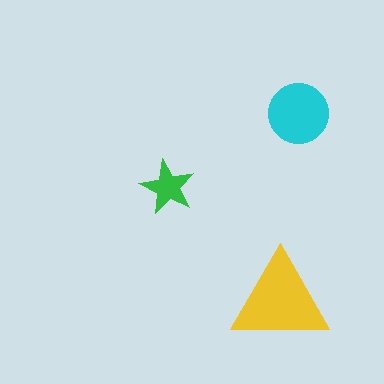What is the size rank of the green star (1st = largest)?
3rd.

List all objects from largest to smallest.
The yellow triangle, the cyan circle, the green star.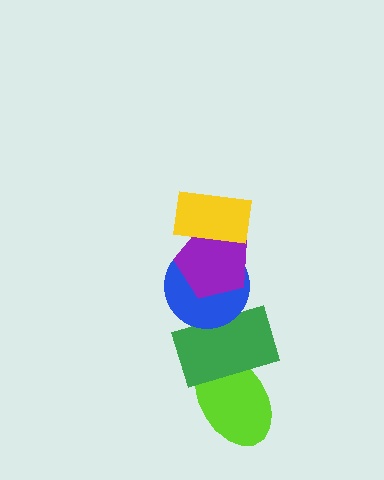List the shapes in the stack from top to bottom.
From top to bottom: the yellow rectangle, the purple pentagon, the blue circle, the green rectangle, the lime ellipse.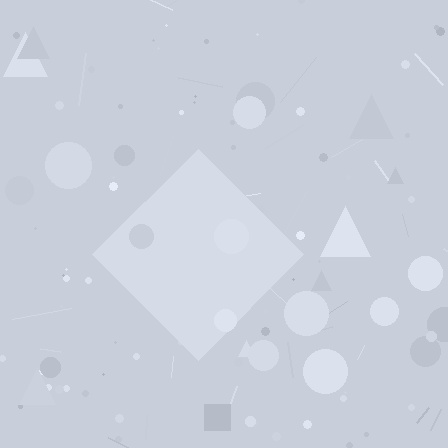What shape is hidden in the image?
A diamond is hidden in the image.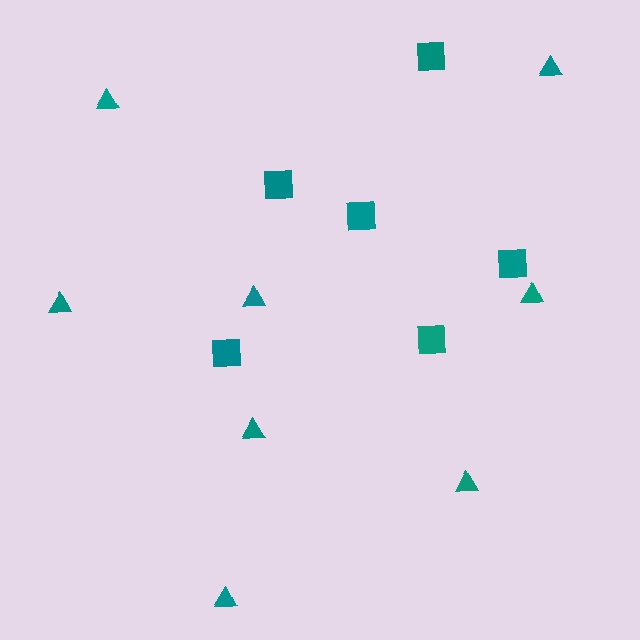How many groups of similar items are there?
There are 2 groups: one group of triangles (8) and one group of squares (6).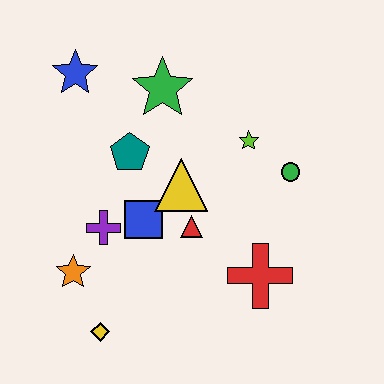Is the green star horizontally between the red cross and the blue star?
Yes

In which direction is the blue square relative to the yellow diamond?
The blue square is above the yellow diamond.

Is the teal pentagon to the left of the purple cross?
No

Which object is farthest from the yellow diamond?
The blue star is farthest from the yellow diamond.